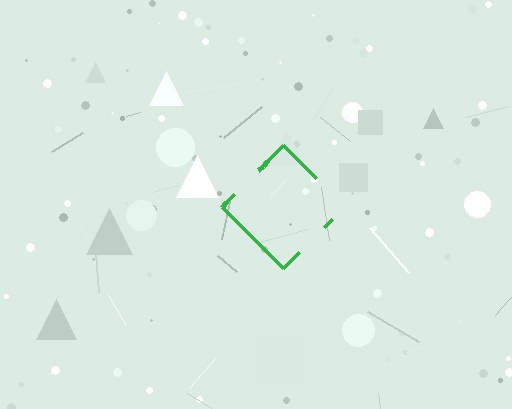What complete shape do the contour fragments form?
The contour fragments form a diamond.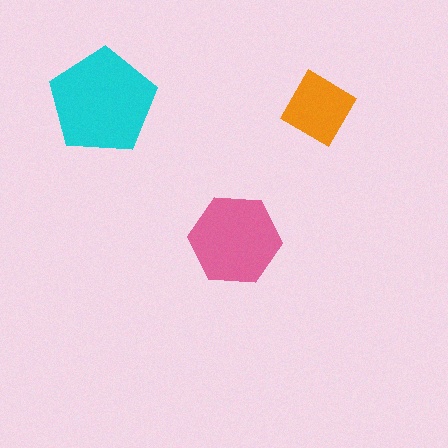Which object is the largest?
The cyan pentagon.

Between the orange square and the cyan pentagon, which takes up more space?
The cyan pentagon.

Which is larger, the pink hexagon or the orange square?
The pink hexagon.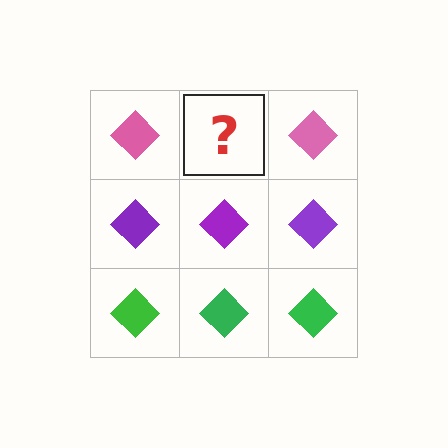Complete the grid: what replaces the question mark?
The question mark should be replaced with a pink diamond.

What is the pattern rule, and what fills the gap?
The rule is that each row has a consistent color. The gap should be filled with a pink diamond.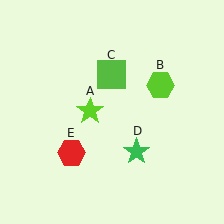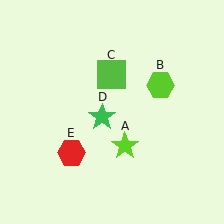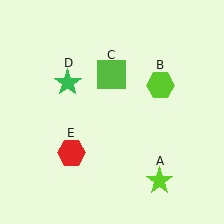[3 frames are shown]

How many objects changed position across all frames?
2 objects changed position: lime star (object A), green star (object D).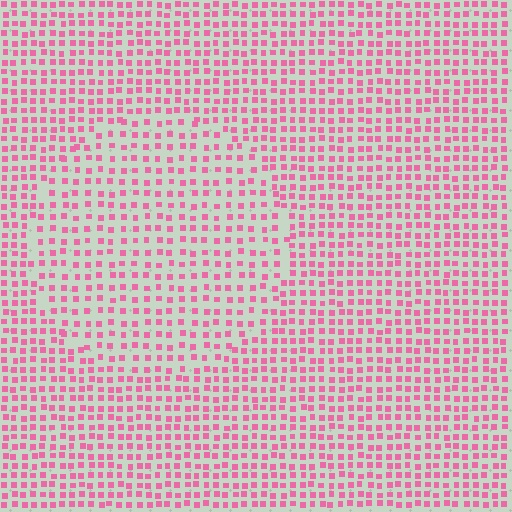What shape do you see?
I see a circle.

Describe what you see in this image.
The image contains small pink elements arranged at two different densities. A circle-shaped region is visible where the elements are less densely packed than the surrounding area.